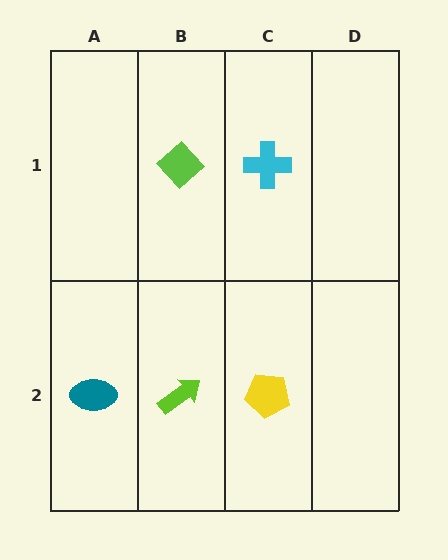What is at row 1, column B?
A lime diamond.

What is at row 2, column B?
A lime arrow.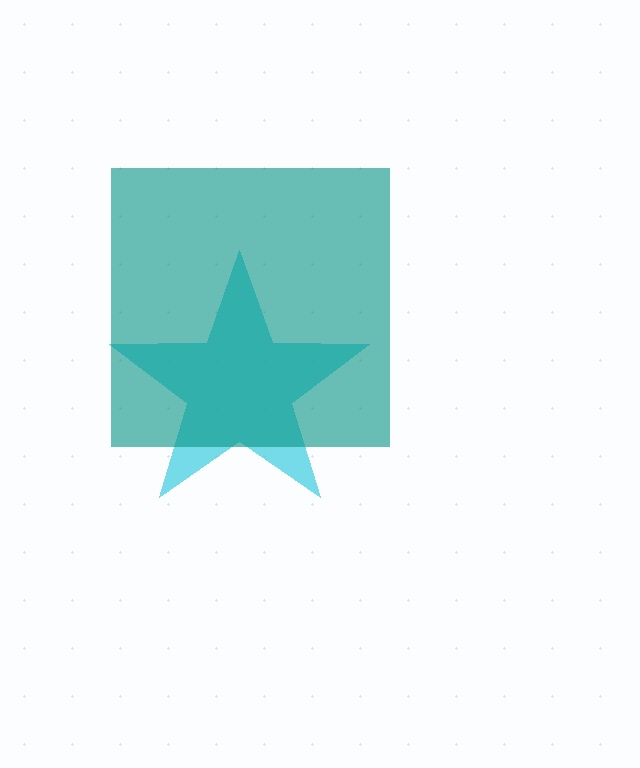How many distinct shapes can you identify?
There are 2 distinct shapes: a cyan star, a teal square.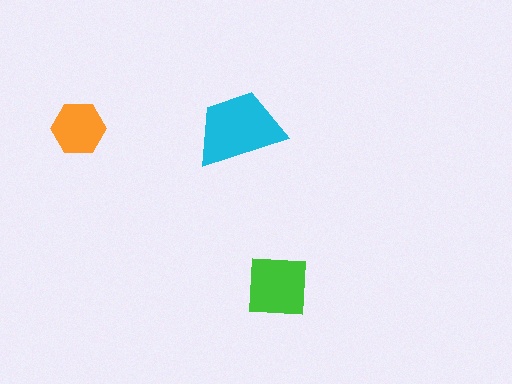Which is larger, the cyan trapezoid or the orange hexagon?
The cyan trapezoid.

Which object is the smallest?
The orange hexagon.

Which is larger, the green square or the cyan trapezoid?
The cyan trapezoid.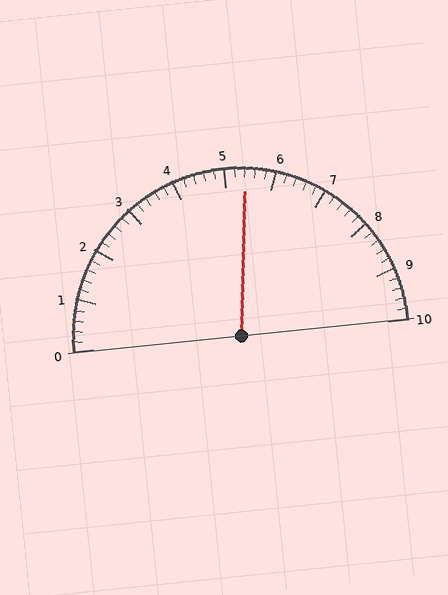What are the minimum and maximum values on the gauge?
The gauge ranges from 0 to 10.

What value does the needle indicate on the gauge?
The needle indicates approximately 5.4.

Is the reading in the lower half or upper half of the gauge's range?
The reading is in the upper half of the range (0 to 10).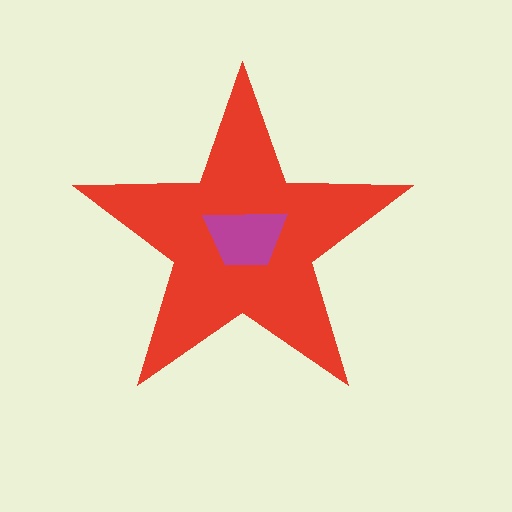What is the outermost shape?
The red star.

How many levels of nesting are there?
2.